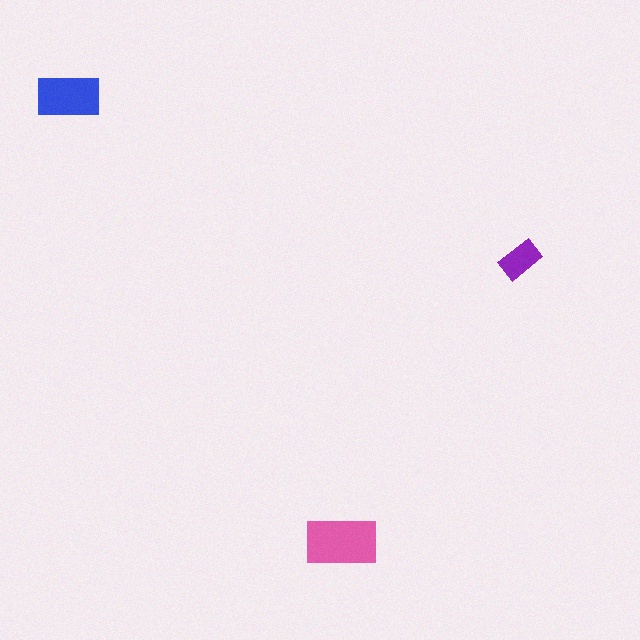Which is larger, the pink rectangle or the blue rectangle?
The pink one.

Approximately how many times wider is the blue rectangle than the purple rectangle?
About 1.5 times wider.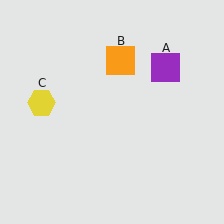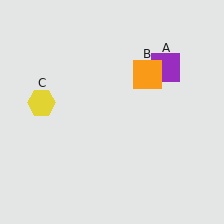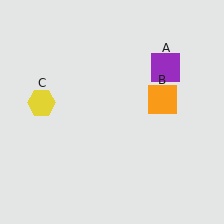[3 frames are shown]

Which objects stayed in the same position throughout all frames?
Purple square (object A) and yellow hexagon (object C) remained stationary.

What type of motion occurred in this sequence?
The orange square (object B) rotated clockwise around the center of the scene.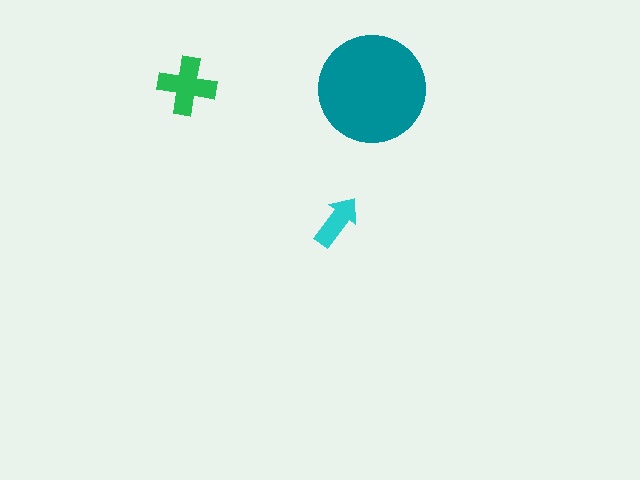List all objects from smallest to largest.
The cyan arrow, the green cross, the teal circle.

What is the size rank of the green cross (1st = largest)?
2nd.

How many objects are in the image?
There are 3 objects in the image.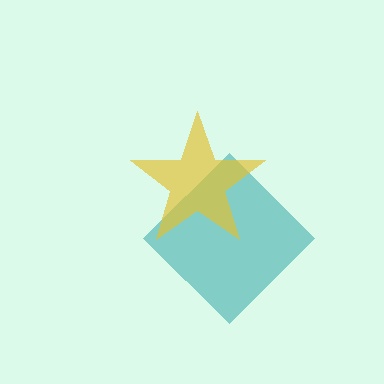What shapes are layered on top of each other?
The layered shapes are: a teal diamond, a yellow star.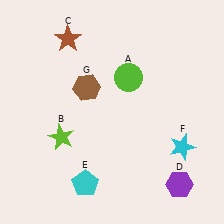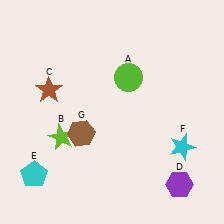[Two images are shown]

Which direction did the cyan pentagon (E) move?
The cyan pentagon (E) moved left.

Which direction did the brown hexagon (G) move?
The brown hexagon (G) moved down.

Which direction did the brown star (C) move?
The brown star (C) moved down.